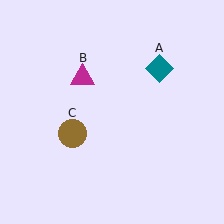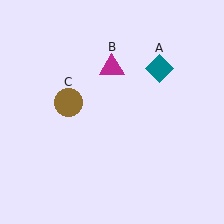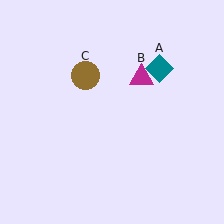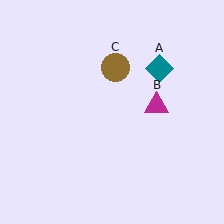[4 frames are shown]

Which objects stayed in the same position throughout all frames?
Teal diamond (object A) remained stationary.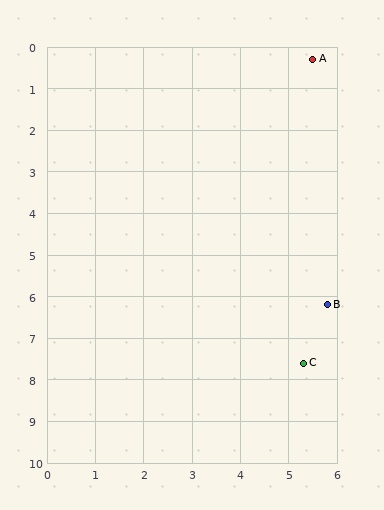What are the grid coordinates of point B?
Point B is at approximately (5.8, 6.2).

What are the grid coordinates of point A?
Point A is at approximately (5.5, 0.3).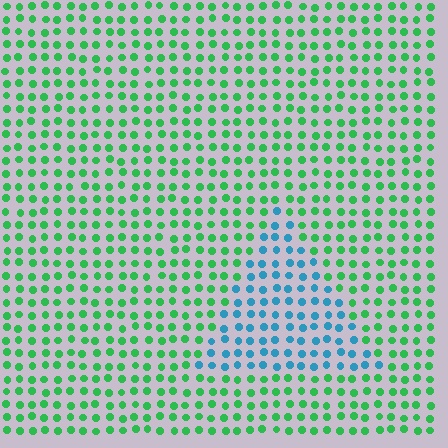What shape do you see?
I see a triangle.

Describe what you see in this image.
The image is filled with small green elements in a uniform arrangement. A triangle-shaped region is visible where the elements are tinted to a slightly different hue, forming a subtle color boundary.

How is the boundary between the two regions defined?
The boundary is defined purely by a slight shift in hue (about 61 degrees). Spacing, size, and orientation are identical on both sides.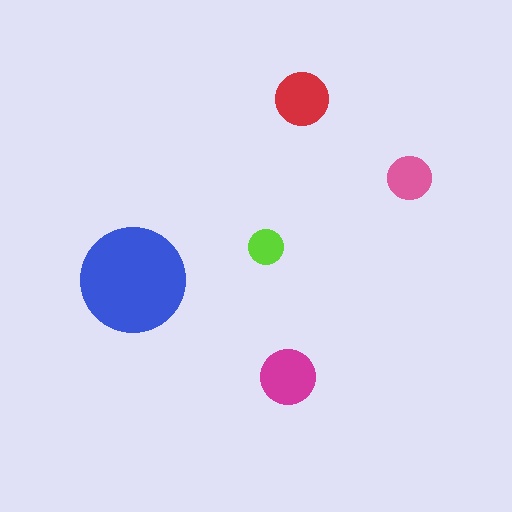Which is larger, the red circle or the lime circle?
The red one.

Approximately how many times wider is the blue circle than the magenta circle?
About 2 times wider.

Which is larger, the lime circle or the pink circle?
The pink one.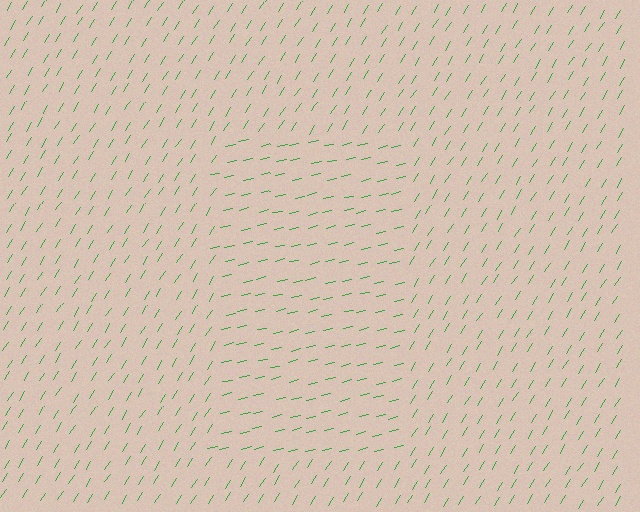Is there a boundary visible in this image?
Yes, there is a texture boundary formed by a change in line orientation.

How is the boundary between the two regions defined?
The boundary is defined purely by a change in line orientation (approximately 45 degrees difference). All lines are the same color and thickness.